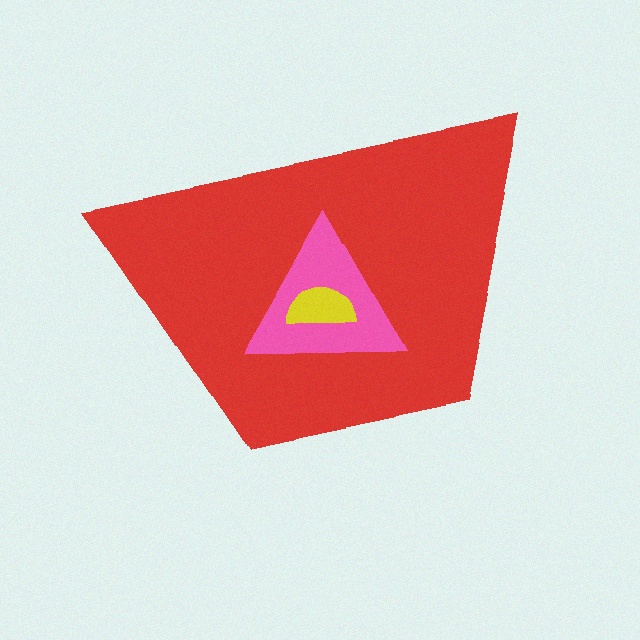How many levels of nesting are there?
3.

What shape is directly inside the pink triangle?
The yellow semicircle.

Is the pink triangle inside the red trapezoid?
Yes.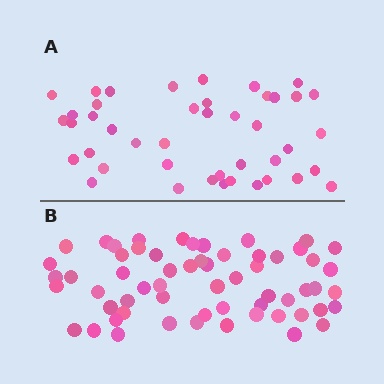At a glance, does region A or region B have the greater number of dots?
Region B (the bottom region) has more dots.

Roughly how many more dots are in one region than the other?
Region B has approximately 15 more dots than region A.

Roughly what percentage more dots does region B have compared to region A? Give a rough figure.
About 40% more.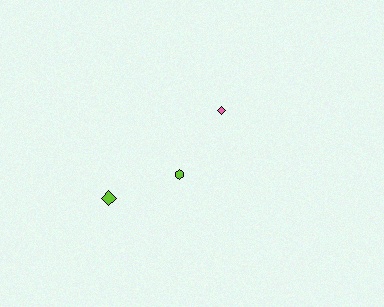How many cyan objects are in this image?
There are no cyan objects.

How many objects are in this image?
There are 3 objects.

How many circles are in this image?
There are no circles.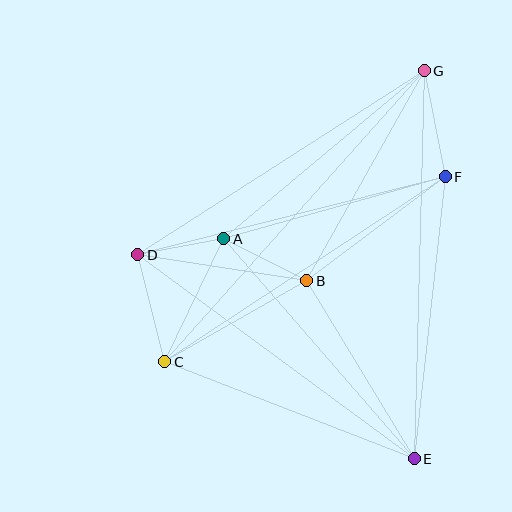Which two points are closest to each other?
Points A and D are closest to each other.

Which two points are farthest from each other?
Points C and G are farthest from each other.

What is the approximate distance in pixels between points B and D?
The distance between B and D is approximately 171 pixels.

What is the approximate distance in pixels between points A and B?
The distance between A and B is approximately 93 pixels.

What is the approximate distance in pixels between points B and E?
The distance between B and E is approximately 208 pixels.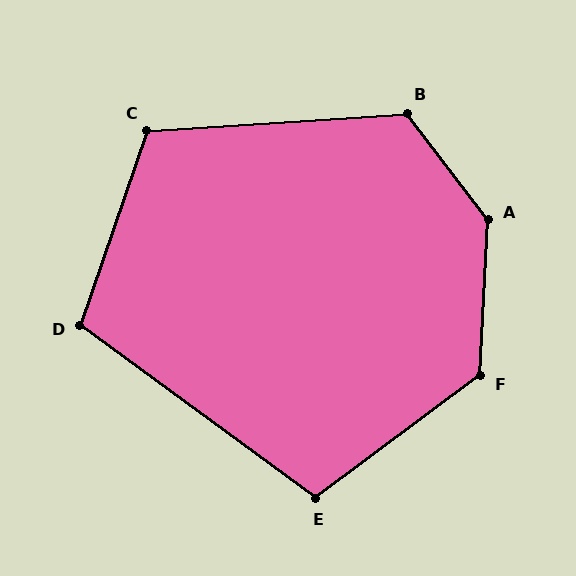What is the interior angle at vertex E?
Approximately 107 degrees (obtuse).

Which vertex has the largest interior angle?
A, at approximately 140 degrees.